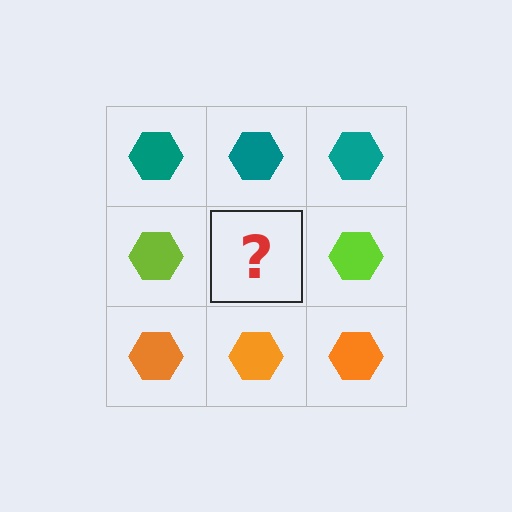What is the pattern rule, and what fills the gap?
The rule is that each row has a consistent color. The gap should be filled with a lime hexagon.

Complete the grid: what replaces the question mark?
The question mark should be replaced with a lime hexagon.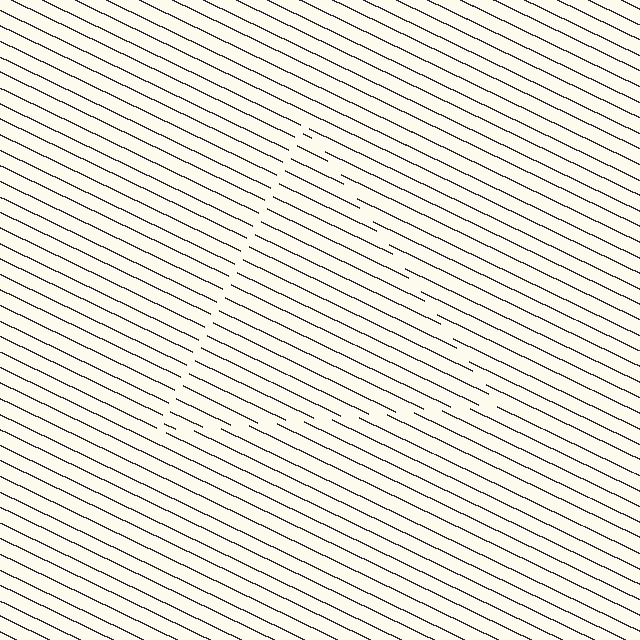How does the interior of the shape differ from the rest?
The interior of the shape contains the same grating, shifted by half a period — the contour is defined by the phase discontinuity where line-ends from the inner and outer gratings abut.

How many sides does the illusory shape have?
3 sides — the line-ends trace a triangle.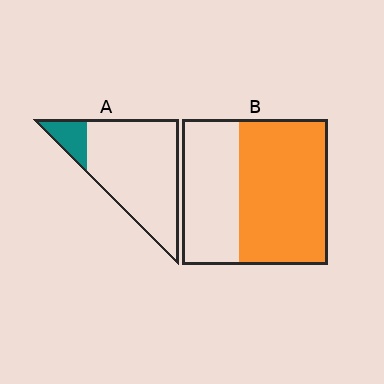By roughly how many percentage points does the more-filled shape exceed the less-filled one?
By roughly 45 percentage points (B over A).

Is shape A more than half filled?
No.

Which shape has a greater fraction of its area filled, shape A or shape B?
Shape B.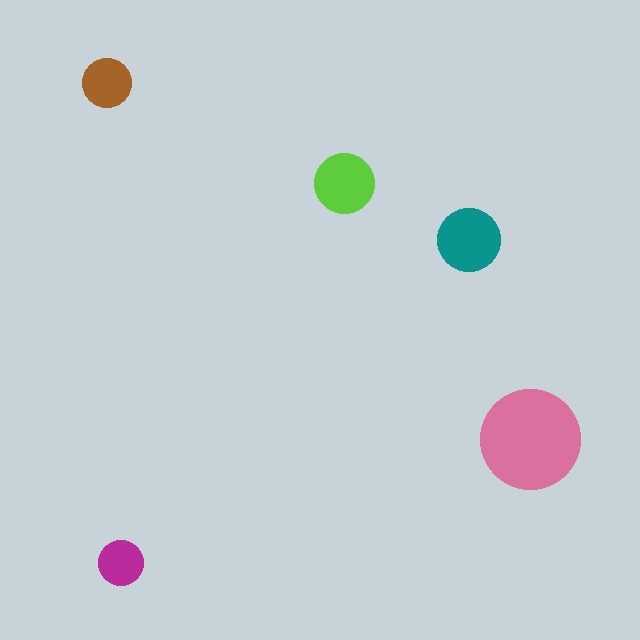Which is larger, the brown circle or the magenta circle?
The brown one.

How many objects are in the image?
There are 5 objects in the image.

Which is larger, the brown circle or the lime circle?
The lime one.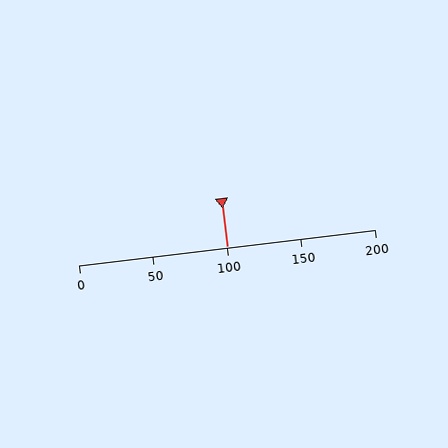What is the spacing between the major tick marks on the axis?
The major ticks are spaced 50 apart.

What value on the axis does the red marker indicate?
The marker indicates approximately 100.